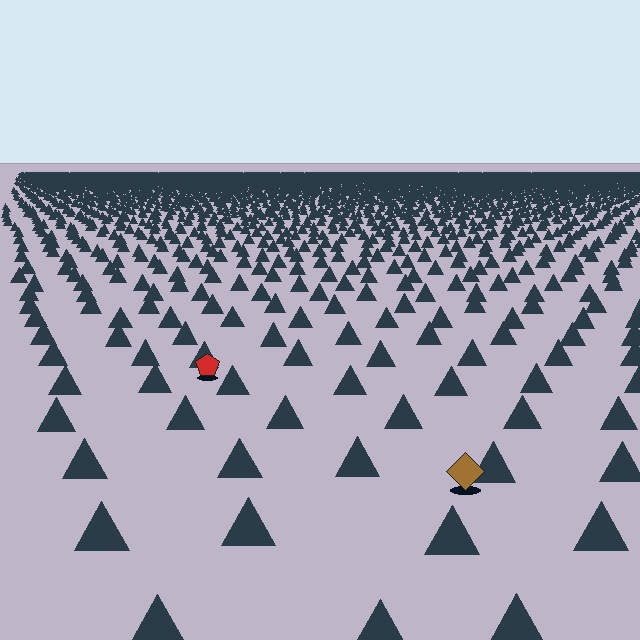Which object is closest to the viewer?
The brown diamond is closest. The texture marks near it are larger and more spread out.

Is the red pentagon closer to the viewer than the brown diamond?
No. The brown diamond is closer — you can tell from the texture gradient: the ground texture is coarser near it.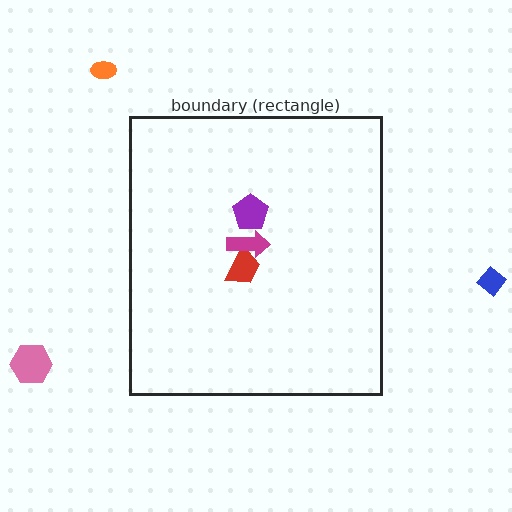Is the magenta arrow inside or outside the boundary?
Inside.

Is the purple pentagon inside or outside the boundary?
Inside.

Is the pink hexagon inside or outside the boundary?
Outside.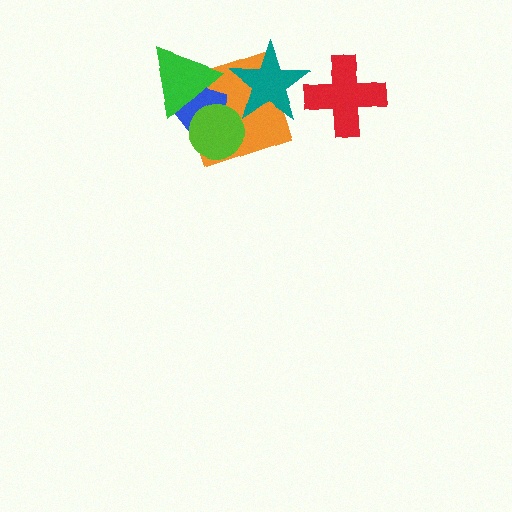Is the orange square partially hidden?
Yes, it is partially covered by another shape.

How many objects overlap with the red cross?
0 objects overlap with the red cross.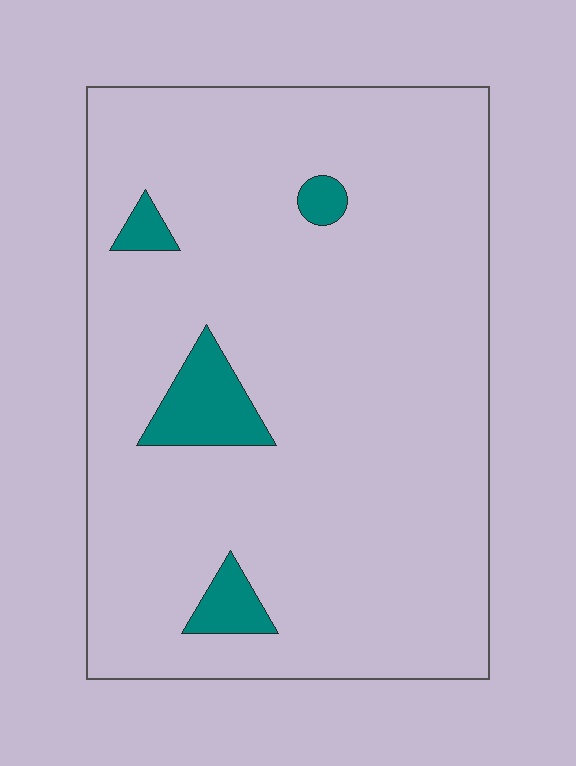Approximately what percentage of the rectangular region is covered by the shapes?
Approximately 5%.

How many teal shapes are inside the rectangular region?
4.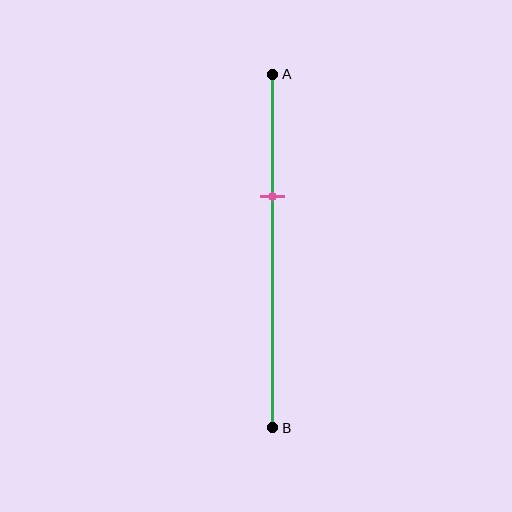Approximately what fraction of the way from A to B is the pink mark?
The pink mark is approximately 35% of the way from A to B.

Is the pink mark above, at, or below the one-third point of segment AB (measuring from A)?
The pink mark is approximately at the one-third point of segment AB.